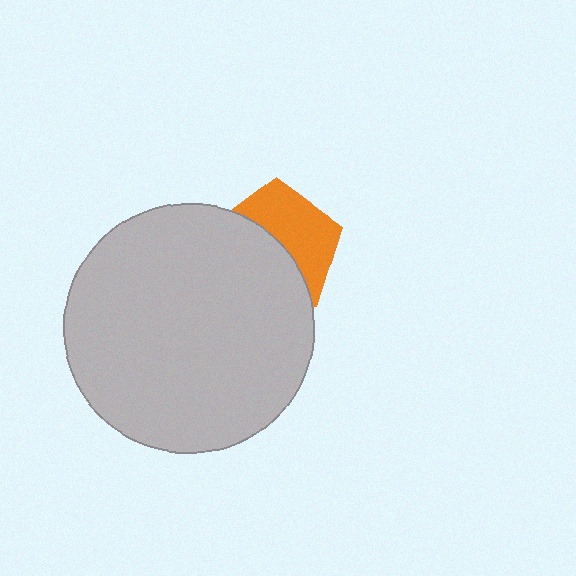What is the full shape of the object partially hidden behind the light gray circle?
The partially hidden object is an orange pentagon.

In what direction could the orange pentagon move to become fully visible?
The orange pentagon could move toward the upper-right. That would shift it out from behind the light gray circle entirely.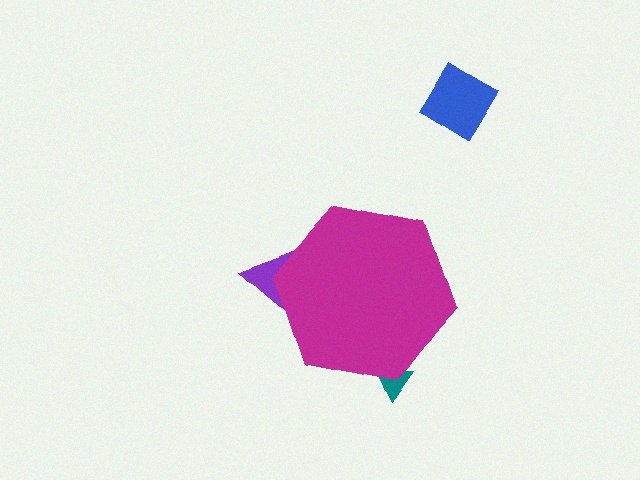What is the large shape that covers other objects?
A magenta hexagon.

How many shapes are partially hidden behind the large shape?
2 shapes are partially hidden.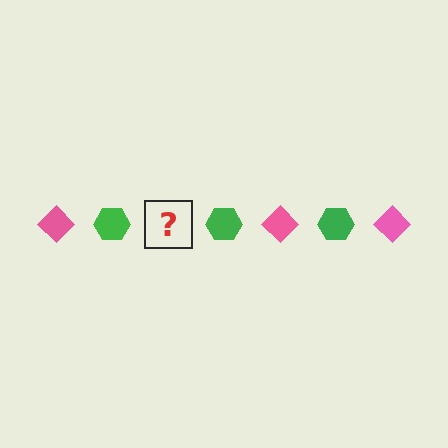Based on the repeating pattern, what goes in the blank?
The blank should be a pink diamond.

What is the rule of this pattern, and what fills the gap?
The rule is that the pattern alternates between pink diamond and green hexagon. The gap should be filled with a pink diamond.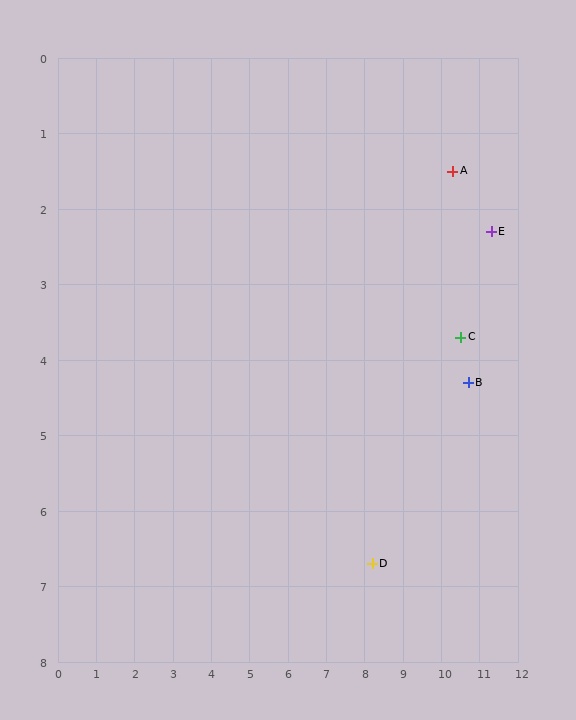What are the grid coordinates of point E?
Point E is at approximately (11.3, 2.3).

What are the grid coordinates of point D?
Point D is at approximately (8.2, 6.7).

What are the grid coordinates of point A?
Point A is at approximately (10.3, 1.5).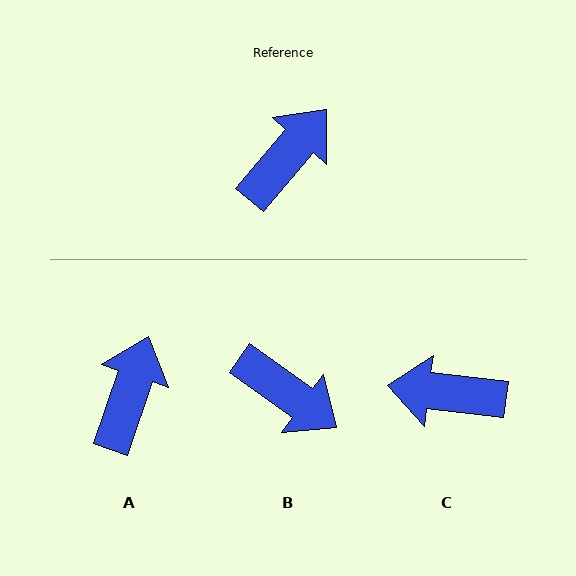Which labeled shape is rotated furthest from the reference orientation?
C, about 124 degrees away.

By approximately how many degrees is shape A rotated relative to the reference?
Approximately 22 degrees counter-clockwise.